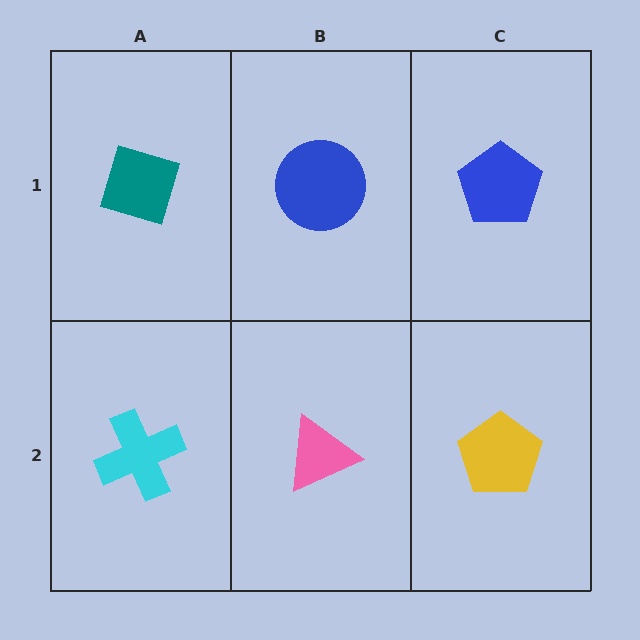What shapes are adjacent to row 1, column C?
A yellow pentagon (row 2, column C), a blue circle (row 1, column B).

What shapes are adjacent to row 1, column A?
A cyan cross (row 2, column A), a blue circle (row 1, column B).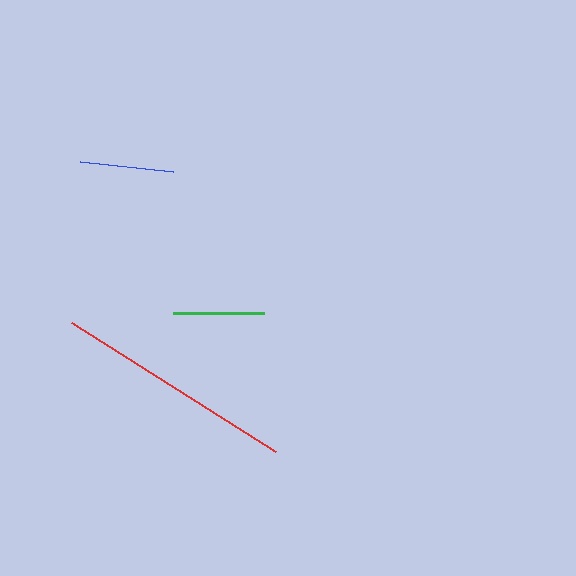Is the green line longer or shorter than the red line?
The red line is longer than the green line.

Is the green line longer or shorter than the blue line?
The blue line is longer than the green line.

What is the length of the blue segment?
The blue segment is approximately 93 pixels long.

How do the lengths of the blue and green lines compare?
The blue and green lines are approximately the same length.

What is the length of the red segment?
The red segment is approximately 241 pixels long.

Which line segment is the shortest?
The green line is the shortest at approximately 90 pixels.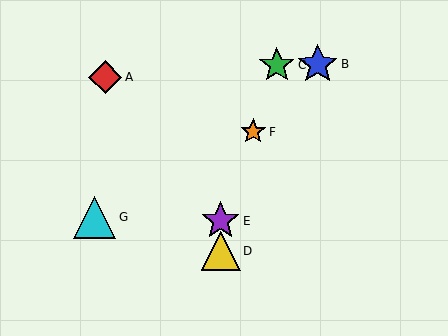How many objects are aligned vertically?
2 objects (D, E) are aligned vertically.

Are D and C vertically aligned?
No, D is at x≈221 and C is at x≈277.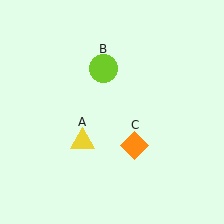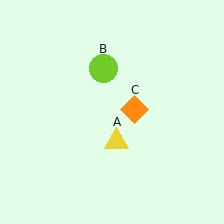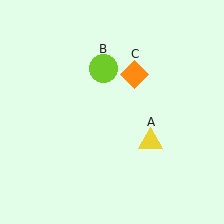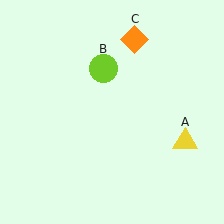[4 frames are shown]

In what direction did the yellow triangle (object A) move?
The yellow triangle (object A) moved right.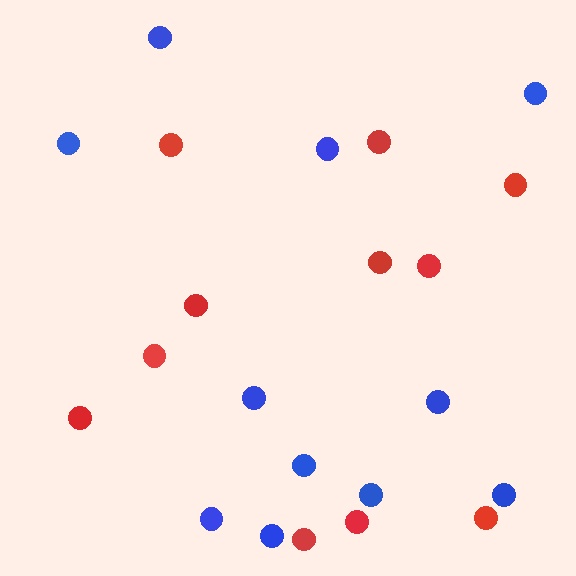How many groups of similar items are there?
There are 2 groups: one group of blue circles (11) and one group of red circles (11).